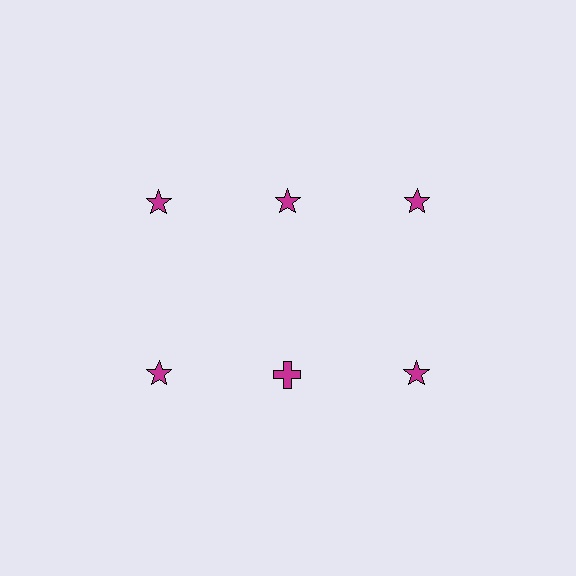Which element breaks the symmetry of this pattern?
The magenta cross in the second row, second from left column breaks the symmetry. All other shapes are magenta stars.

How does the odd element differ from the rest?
It has a different shape: cross instead of star.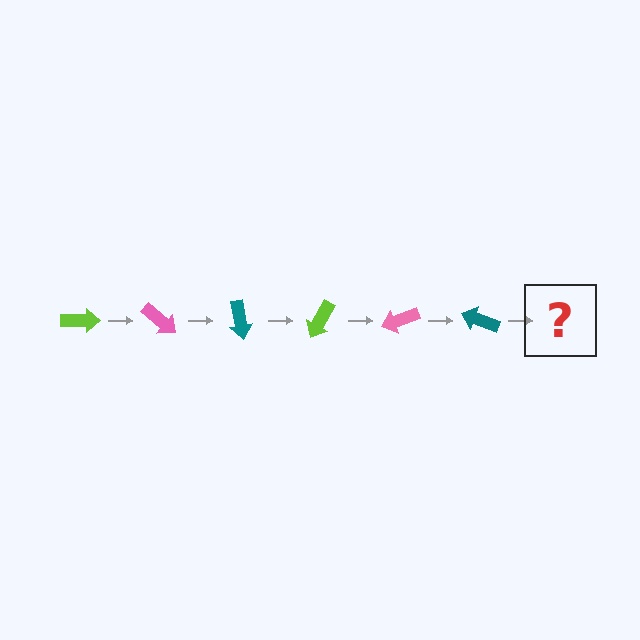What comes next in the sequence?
The next element should be a lime arrow, rotated 240 degrees from the start.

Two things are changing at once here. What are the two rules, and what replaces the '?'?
The two rules are that it rotates 40 degrees each step and the color cycles through lime, pink, and teal. The '?' should be a lime arrow, rotated 240 degrees from the start.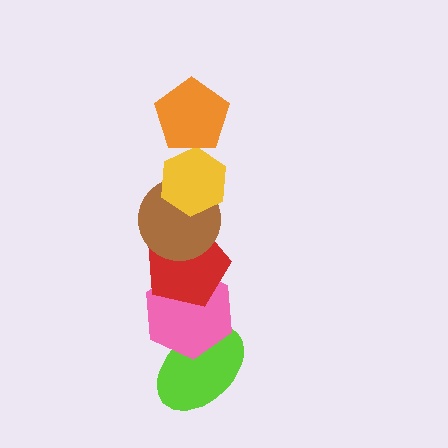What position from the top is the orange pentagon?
The orange pentagon is 1st from the top.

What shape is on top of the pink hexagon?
The red pentagon is on top of the pink hexagon.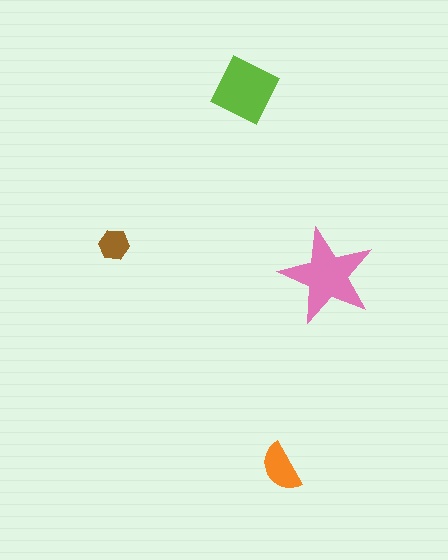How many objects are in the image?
There are 4 objects in the image.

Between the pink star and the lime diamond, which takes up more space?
The pink star.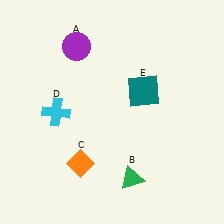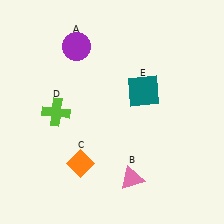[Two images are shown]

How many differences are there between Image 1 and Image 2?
There are 2 differences between the two images.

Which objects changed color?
B changed from green to pink. D changed from cyan to lime.